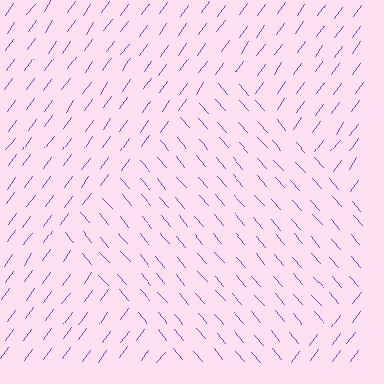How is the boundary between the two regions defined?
The boundary is defined purely by a change in line orientation (approximately 76 degrees difference). All lines are the same color and thickness.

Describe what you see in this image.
The image is filled with small purple line segments. A diamond region in the image has lines oriented differently from the surrounding lines, creating a visible texture boundary.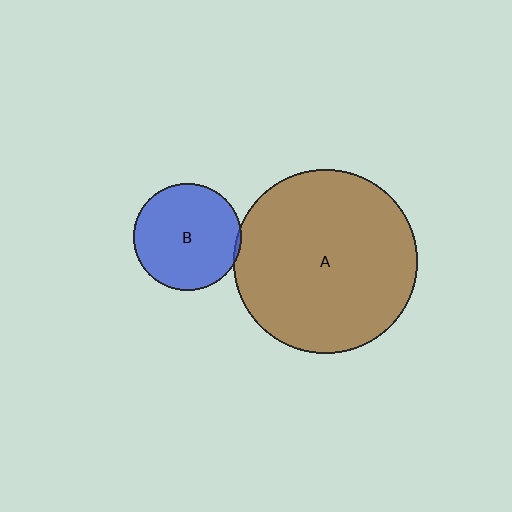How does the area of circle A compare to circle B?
Approximately 2.9 times.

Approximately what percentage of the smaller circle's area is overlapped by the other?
Approximately 5%.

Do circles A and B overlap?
Yes.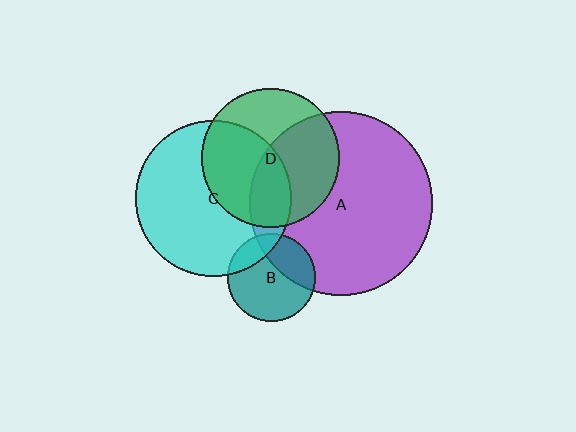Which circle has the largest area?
Circle A (purple).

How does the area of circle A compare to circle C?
Approximately 1.4 times.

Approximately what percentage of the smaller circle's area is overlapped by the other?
Approximately 50%.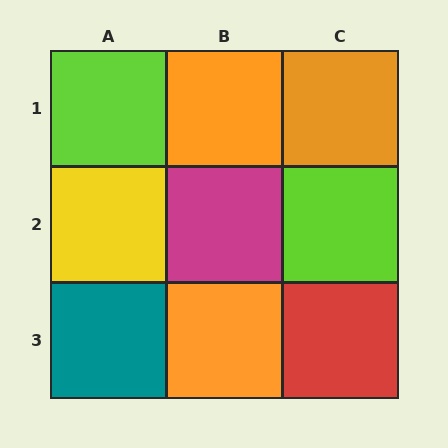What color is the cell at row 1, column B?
Orange.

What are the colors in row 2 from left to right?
Yellow, magenta, lime.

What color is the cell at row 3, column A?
Teal.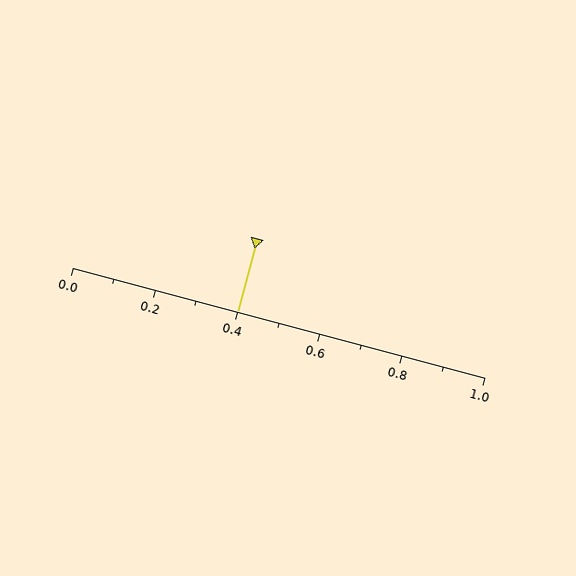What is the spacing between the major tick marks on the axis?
The major ticks are spaced 0.2 apart.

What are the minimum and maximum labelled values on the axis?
The axis runs from 0.0 to 1.0.